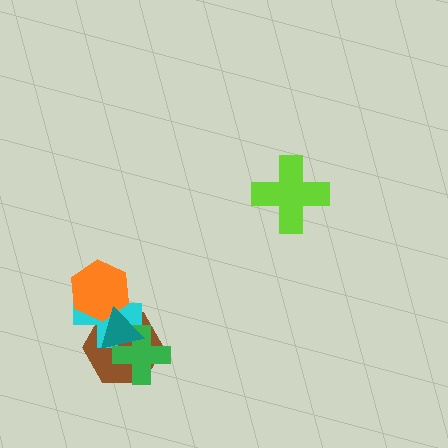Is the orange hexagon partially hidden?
Yes, it is partially covered by another shape.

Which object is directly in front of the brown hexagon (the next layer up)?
The cyan cross is directly in front of the brown hexagon.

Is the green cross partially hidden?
Yes, it is partially covered by another shape.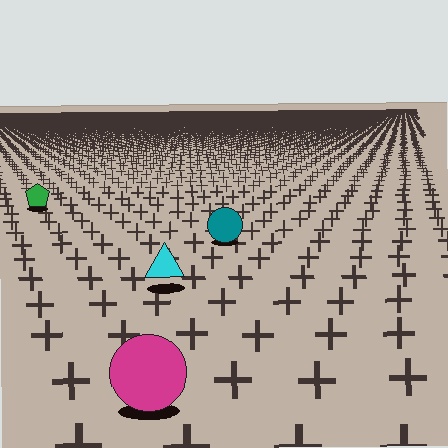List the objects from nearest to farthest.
From nearest to farthest: the magenta circle, the cyan triangle, the teal circle, the green pentagon.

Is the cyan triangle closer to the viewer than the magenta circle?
No. The magenta circle is closer — you can tell from the texture gradient: the ground texture is coarser near it.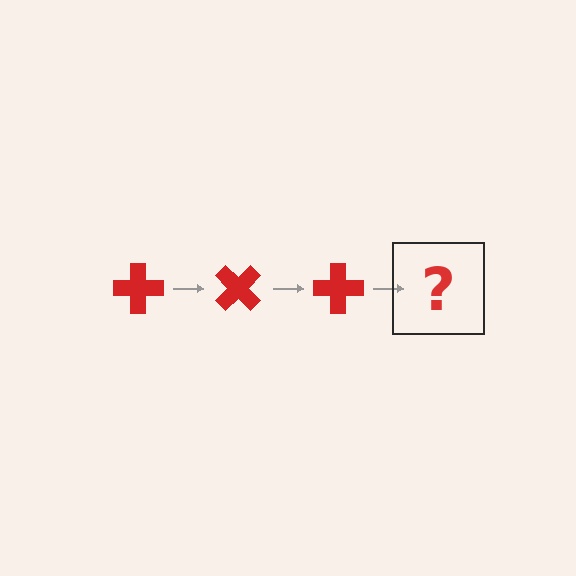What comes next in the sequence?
The next element should be a red cross rotated 135 degrees.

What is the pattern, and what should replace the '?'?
The pattern is that the cross rotates 45 degrees each step. The '?' should be a red cross rotated 135 degrees.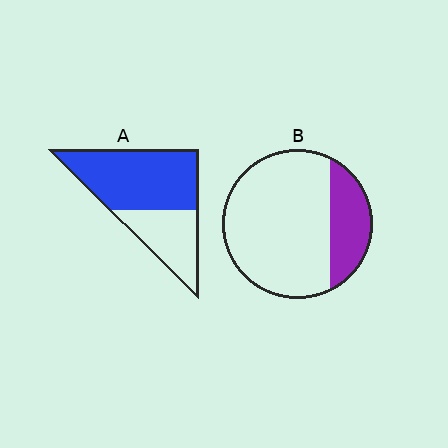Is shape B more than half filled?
No.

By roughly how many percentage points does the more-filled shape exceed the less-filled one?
By roughly 40 percentage points (A over B).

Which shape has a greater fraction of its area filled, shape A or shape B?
Shape A.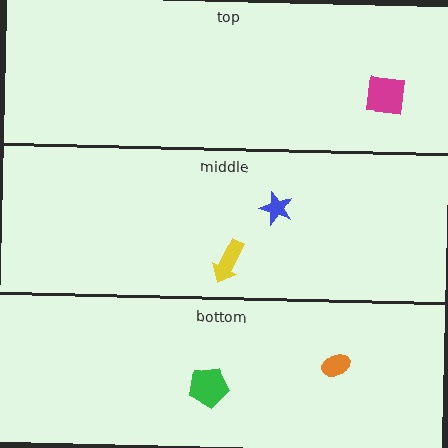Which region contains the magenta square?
The top region.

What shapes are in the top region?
The magenta square.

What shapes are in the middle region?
The blue star, the yellow arrow.